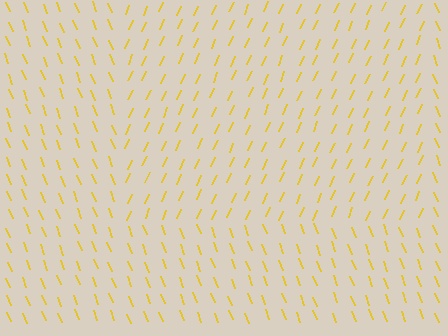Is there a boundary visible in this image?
Yes, there is a texture boundary formed by a change in line orientation.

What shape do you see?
I see a rectangle.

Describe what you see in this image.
The image is filled with small yellow line segments. A rectangle region in the image has lines oriented differently from the surrounding lines, creating a visible texture boundary.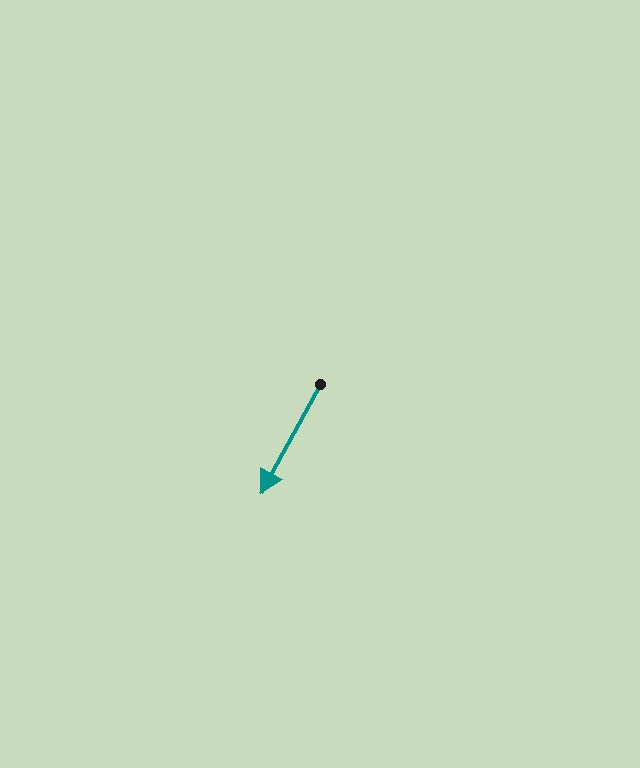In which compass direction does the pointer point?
Southwest.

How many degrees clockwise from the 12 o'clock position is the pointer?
Approximately 208 degrees.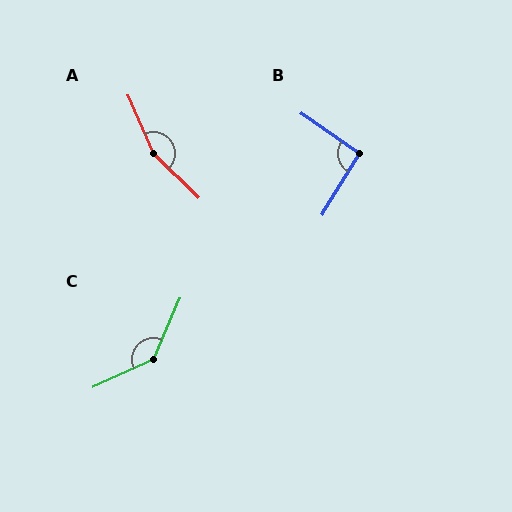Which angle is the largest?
A, at approximately 158 degrees.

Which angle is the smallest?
B, at approximately 93 degrees.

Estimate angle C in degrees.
Approximately 138 degrees.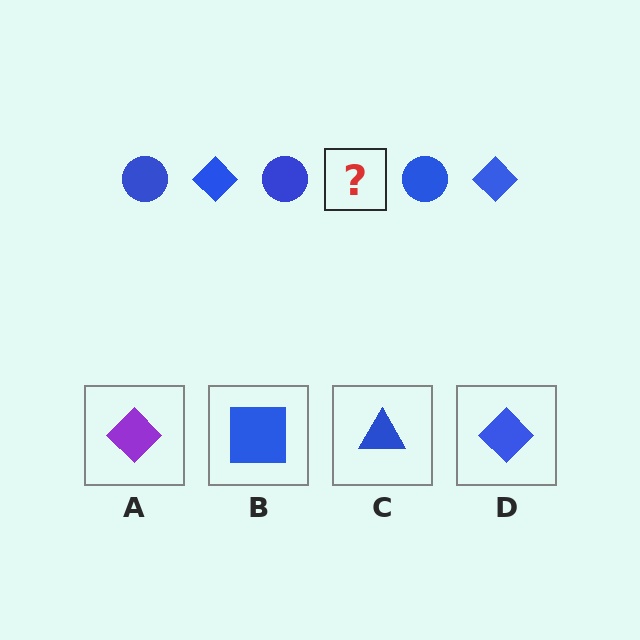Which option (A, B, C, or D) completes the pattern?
D.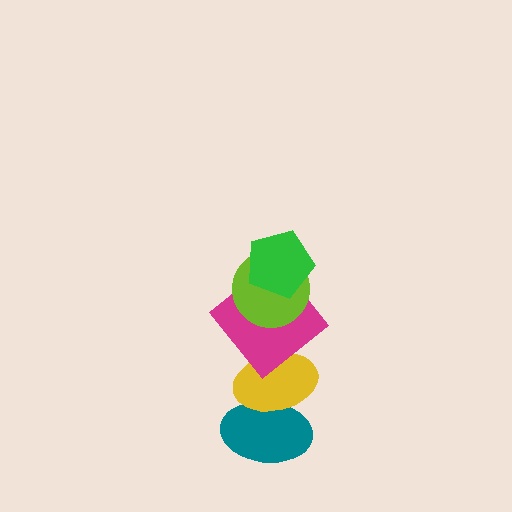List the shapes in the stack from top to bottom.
From top to bottom: the green pentagon, the lime circle, the magenta diamond, the yellow ellipse, the teal ellipse.